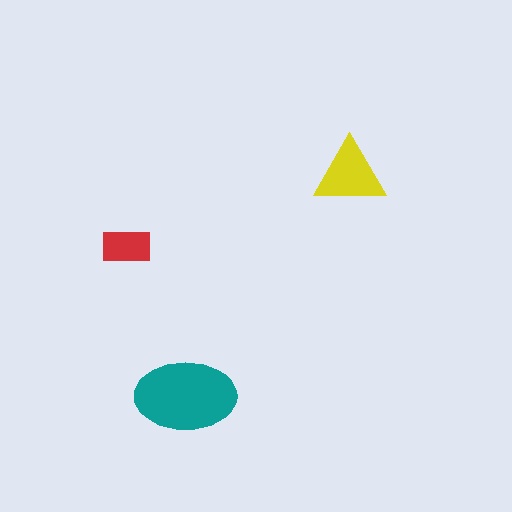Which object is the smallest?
The red rectangle.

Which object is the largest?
The teal ellipse.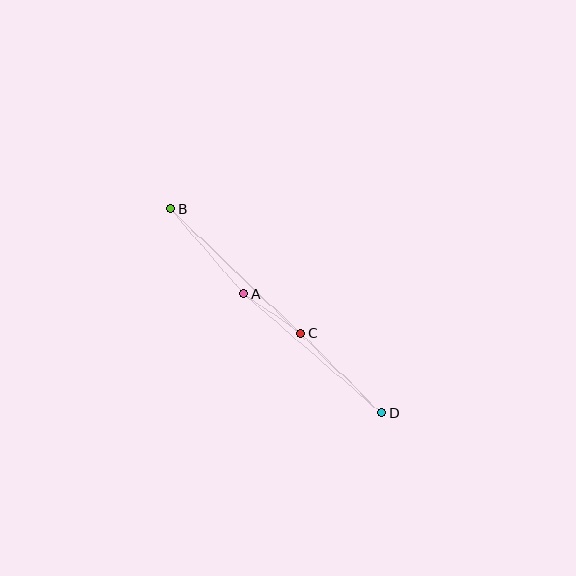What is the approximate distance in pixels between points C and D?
The distance between C and D is approximately 113 pixels.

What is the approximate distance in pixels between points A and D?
The distance between A and D is approximately 182 pixels.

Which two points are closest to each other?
Points A and C are closest to each other.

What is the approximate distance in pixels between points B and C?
The distance between B and C is approximately 181 pixels.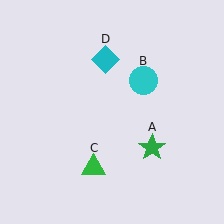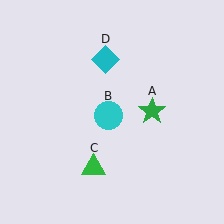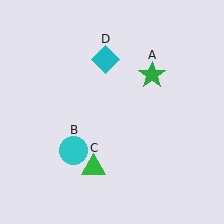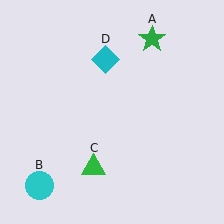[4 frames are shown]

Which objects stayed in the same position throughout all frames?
Green triangle (object C) and cyan diamond (object D) remained stationary.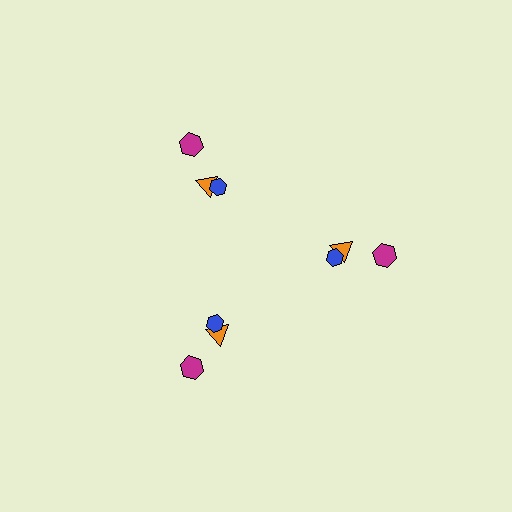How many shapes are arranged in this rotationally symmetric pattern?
There are 9 shapes, arranged in 3 groups of 3.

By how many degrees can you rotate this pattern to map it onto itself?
The pattern maps onto itself every 120 degrees of rotation.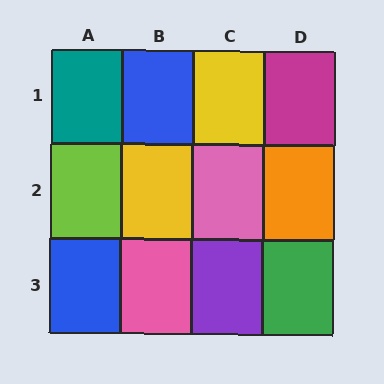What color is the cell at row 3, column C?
Purple.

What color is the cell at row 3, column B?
Pink.